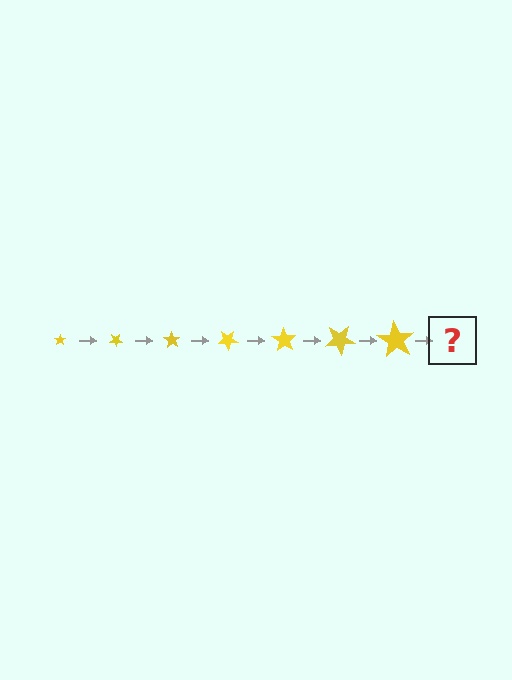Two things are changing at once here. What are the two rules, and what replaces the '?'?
The two rules are that the star grows larger each step and it rotates 35 degrees each step. The '?' should be a star, larger than the previous one and rotated 245 degrees from the start.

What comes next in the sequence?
The next element should be a star, larger than the previous one and rotated 245 degrees from the start.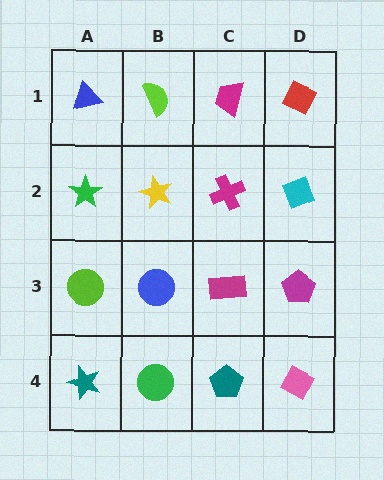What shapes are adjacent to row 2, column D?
A red diamond (row 1, column D), a magenta pentagon (row 3, column D), a magenta cross (row 2, column C).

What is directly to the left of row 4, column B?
A teal star.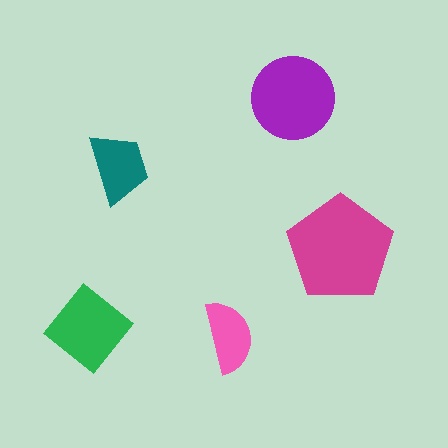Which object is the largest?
The magenta pentagon.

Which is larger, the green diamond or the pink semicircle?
The green diamond.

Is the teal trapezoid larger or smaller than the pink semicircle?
Larger.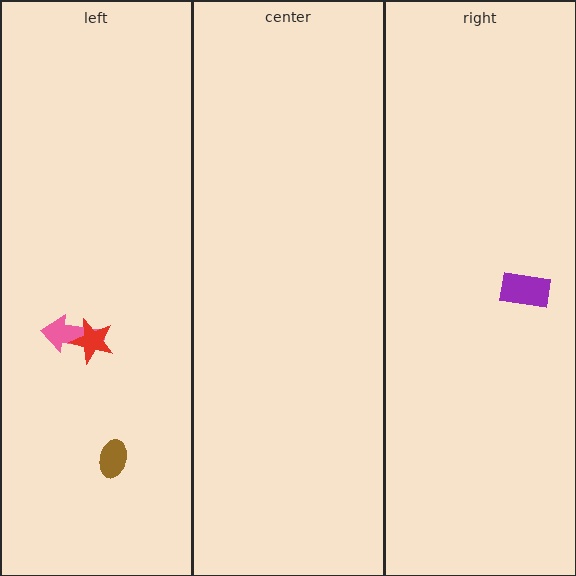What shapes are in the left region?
The pink arrow, the brown ellipse, the red star.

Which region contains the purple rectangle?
The right region.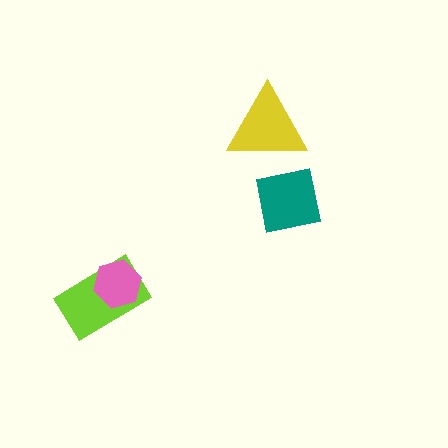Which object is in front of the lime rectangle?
The pink hexagon is in front of the lime rectangle.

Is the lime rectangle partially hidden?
Yes, it is partially covered by another shape.